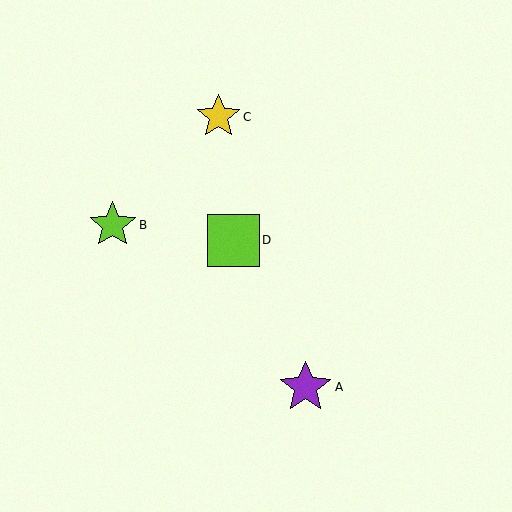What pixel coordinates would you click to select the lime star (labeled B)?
Click at (113, 225) to select the lime star B.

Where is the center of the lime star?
The center of the lime star is at (113, 225).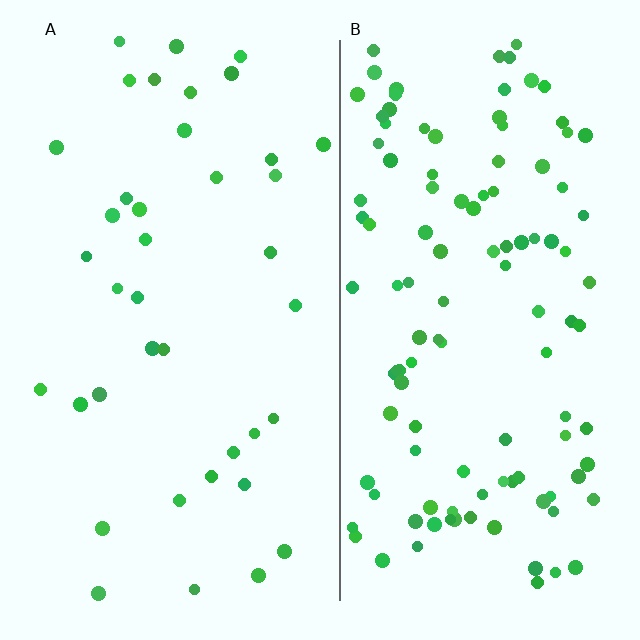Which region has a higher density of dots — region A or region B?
B (the right).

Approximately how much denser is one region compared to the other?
Approximately 3.0× — region B over region A.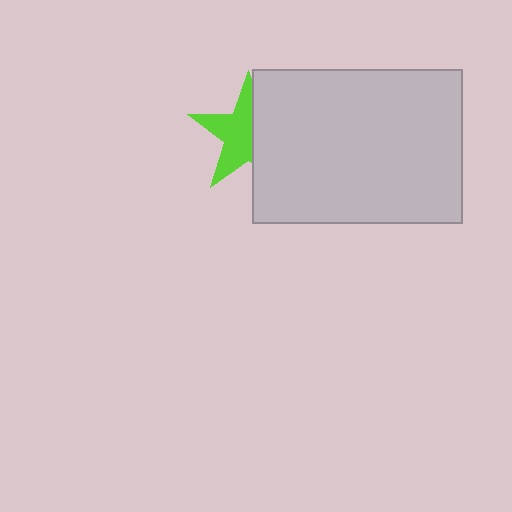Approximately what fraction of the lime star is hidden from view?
Roughly 45% of the lime star is hidden behind the light gray rectangle.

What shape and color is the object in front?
The object in front is a light gray rectangle.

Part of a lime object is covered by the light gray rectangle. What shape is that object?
It is a star.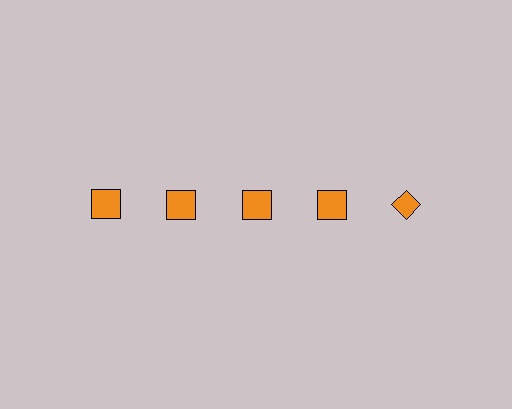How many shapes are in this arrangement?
There are 5 shapes arranged in a grid pattern.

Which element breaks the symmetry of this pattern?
The orange diamond in the top row, rightmost column breaks the symmetry. All other shapes are orange squares.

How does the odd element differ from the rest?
It has a different shape: diamond instead of square.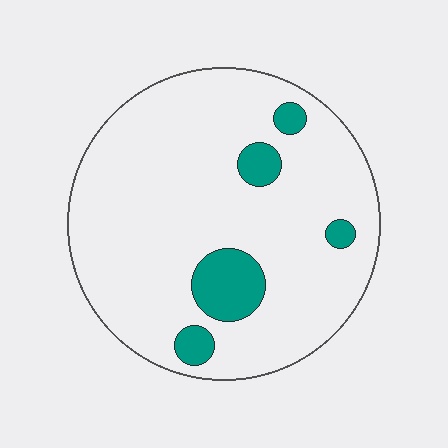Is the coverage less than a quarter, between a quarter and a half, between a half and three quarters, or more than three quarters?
Less than a quarter.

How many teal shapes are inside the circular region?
5.